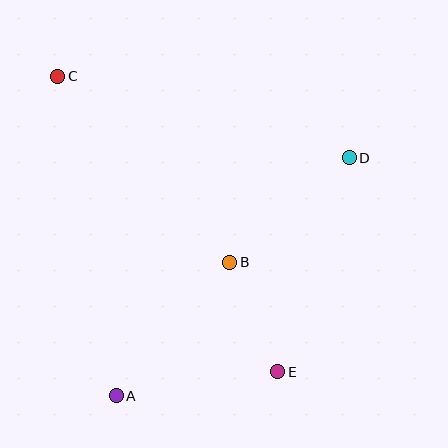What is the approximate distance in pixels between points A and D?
The distance between A and D is approximately 333 pixels.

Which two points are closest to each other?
Points B and E are closest to each other.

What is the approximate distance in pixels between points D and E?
The distance between D and E is approximately 226 pixels.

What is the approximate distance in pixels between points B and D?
The distance between B and D is approximately 159 pixels.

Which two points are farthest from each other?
Points C and E are farthest from each other.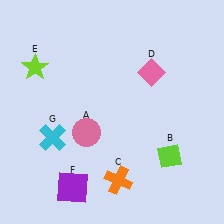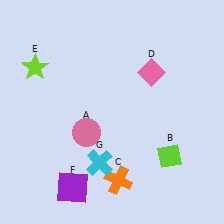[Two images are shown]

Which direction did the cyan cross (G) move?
The cyan cross (G) moved right.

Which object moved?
The cyan cross (G) moved right.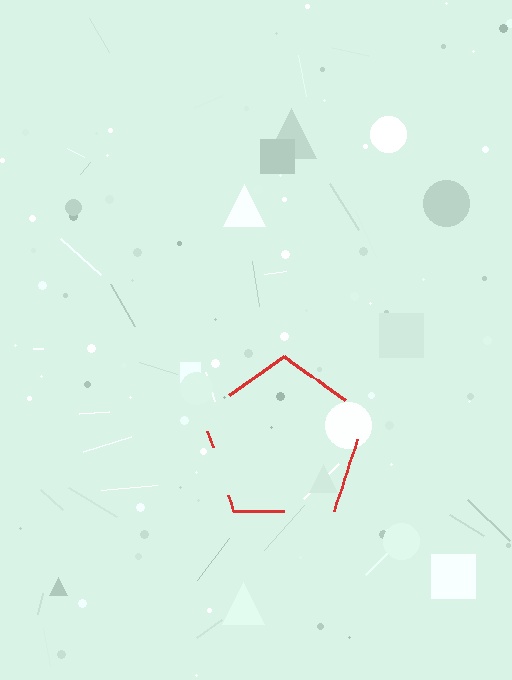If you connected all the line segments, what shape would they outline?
They would outline a pentagon.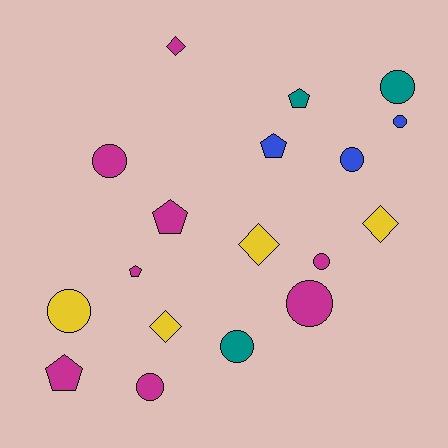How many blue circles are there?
There are 2 blue circles.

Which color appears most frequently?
Magenta, with 8 objects.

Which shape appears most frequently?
Circle, with 9 objects.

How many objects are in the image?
There are 18 objects.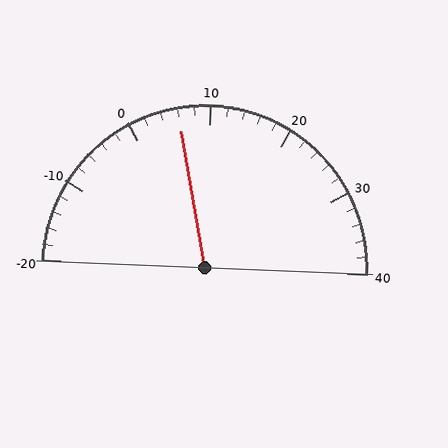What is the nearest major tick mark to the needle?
The nearest major tick mark is 10.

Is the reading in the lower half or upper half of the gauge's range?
The reading is in the lower half of the range (-20 to 40).